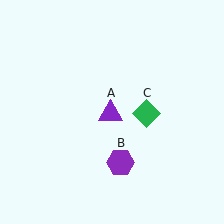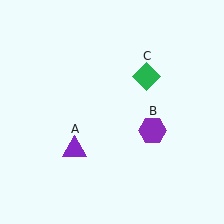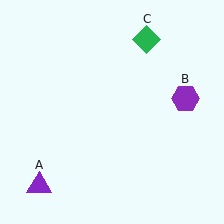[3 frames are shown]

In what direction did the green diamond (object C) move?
The green diamond (object C) moved up.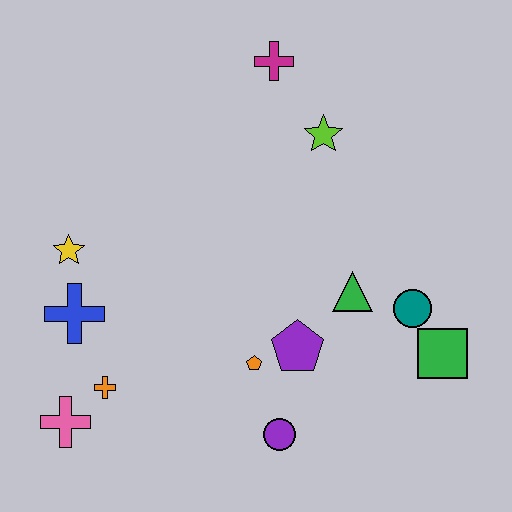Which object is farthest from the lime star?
The pink cross is farthest from the lime star.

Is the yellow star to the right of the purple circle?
No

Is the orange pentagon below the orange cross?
No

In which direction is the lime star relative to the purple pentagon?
The lime star is above the purple pentagon.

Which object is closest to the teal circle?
The green square is closest to the teal circle.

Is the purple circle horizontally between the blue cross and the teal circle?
Yes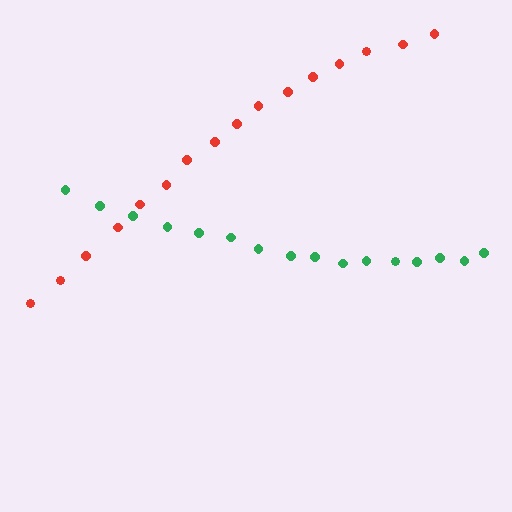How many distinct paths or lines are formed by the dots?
There are 2 distinct paths.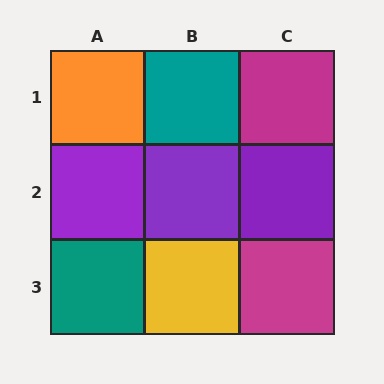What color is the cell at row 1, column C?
Magenta.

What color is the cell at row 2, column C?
Purple.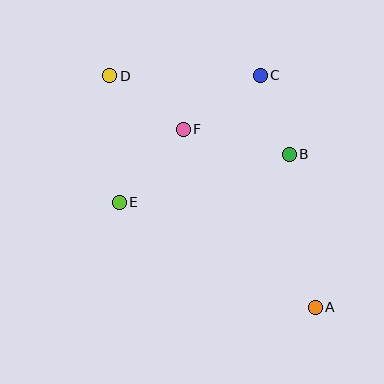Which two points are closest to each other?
Points B and C are closest to each other.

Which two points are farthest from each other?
Points A and D are farthest from each other.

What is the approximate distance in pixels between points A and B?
The distance between A and B is approximately 156 pixels.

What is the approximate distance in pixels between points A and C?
The distance between A and C is approximately 238 pixels.